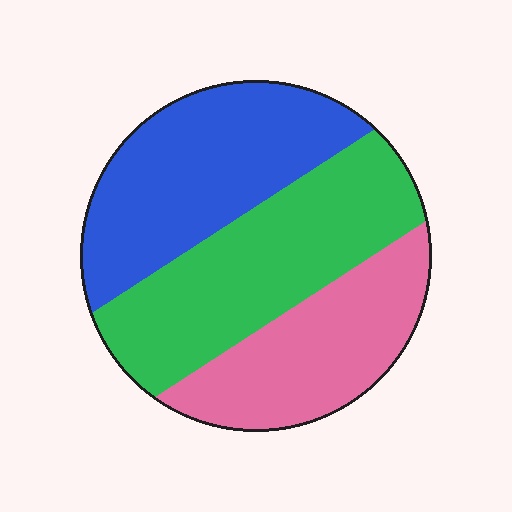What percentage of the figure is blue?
Blue covers about 35% of the figure.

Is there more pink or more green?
Green.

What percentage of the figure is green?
Green covers 37% of the figure.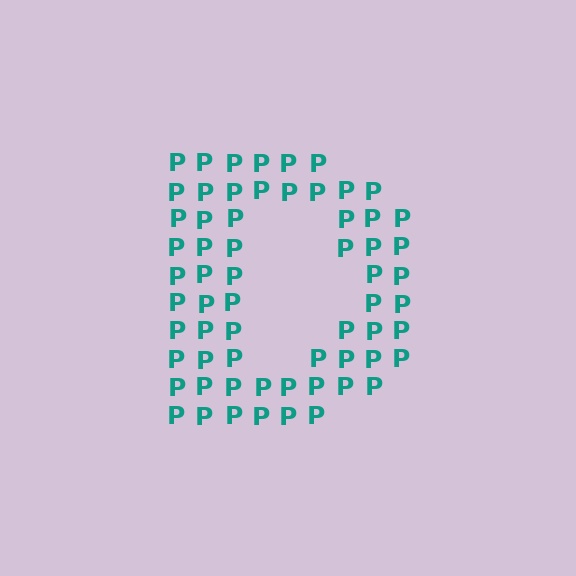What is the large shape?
The large shape is the letter D.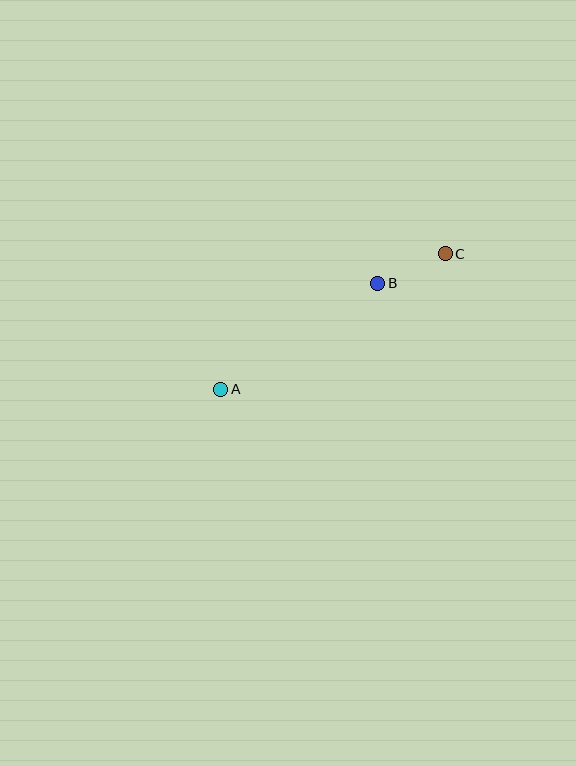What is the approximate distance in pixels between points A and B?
The distance between A and B is approximately 189 pixels.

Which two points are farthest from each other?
Points A and C are farthest from each other.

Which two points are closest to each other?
Points B and C are closest to each other.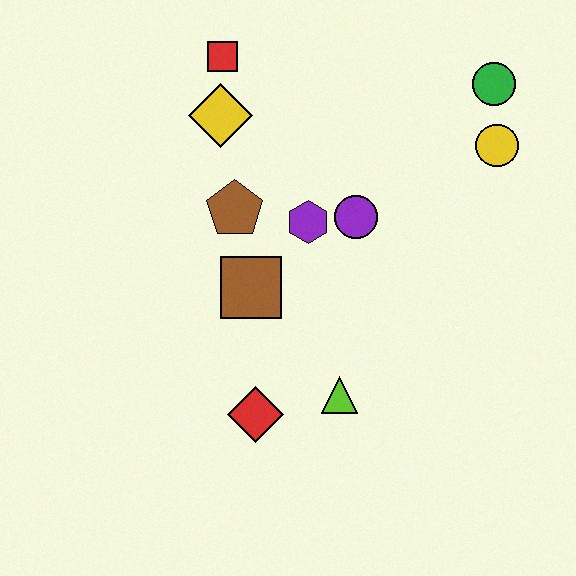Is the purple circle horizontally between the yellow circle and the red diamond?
Yes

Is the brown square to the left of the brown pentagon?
No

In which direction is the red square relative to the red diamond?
The red square is above the red diamond.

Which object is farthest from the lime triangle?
The red square is farthest from the lime triangle.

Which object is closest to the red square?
The yellow diamond is closest to the red square.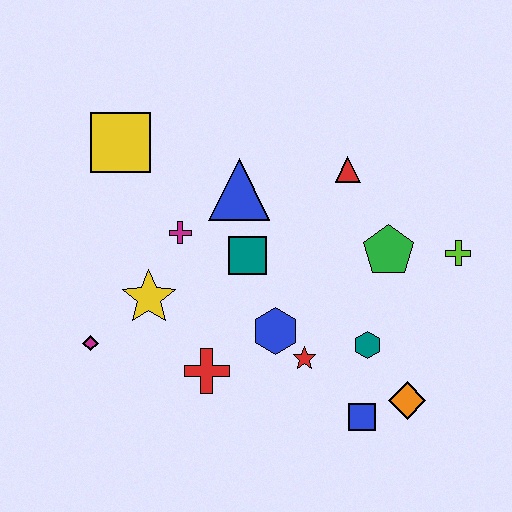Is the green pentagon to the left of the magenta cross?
No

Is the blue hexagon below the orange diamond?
No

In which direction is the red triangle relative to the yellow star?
The red triangle is to the right of the yellow star.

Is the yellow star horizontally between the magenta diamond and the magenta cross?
Yes